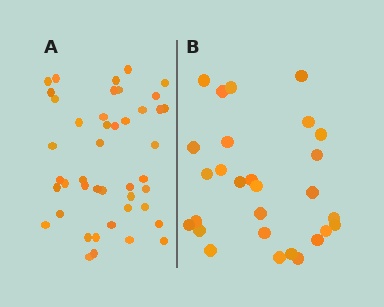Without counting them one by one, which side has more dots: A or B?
Region A (the left region) has more dots.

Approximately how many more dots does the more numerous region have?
Region A has approximately 15 more dots than region B.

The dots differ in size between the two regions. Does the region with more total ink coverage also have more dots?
No. Region B has more total ink coverage because its dots are larger, but region A actually contains more individual dots. Total area can be misleading — the number of items is what matters here.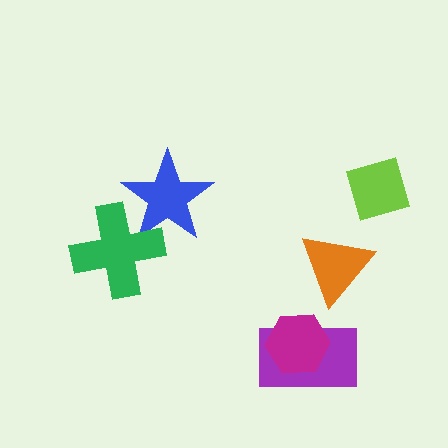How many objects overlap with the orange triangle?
0 objects overlap with the orange triangle.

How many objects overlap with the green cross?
1 object overlaps with the green cross.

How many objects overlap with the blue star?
1 object overlaps with the blue star.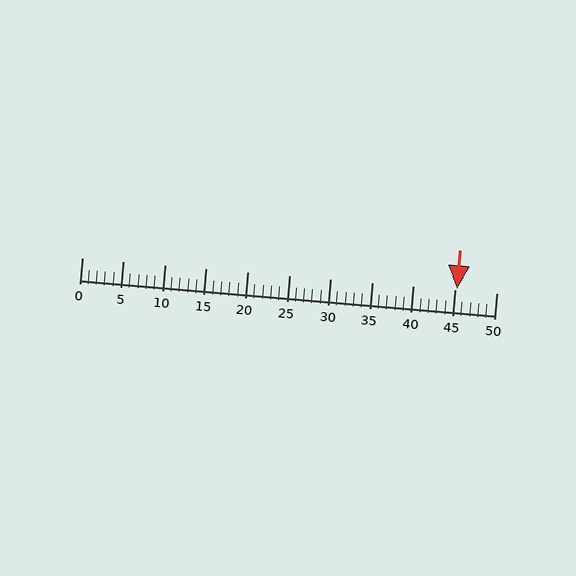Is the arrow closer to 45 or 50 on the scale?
The arrow is closer to 45.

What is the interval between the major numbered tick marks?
The major tick marks are spaced 5 units apart.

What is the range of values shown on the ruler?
The ruler shows values from 0 to 50.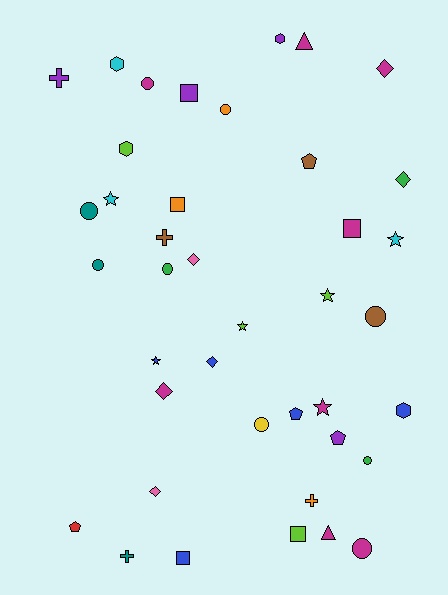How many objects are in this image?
There are 40 objects.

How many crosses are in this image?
There are 4 crosses.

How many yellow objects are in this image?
There is 1 yellow object.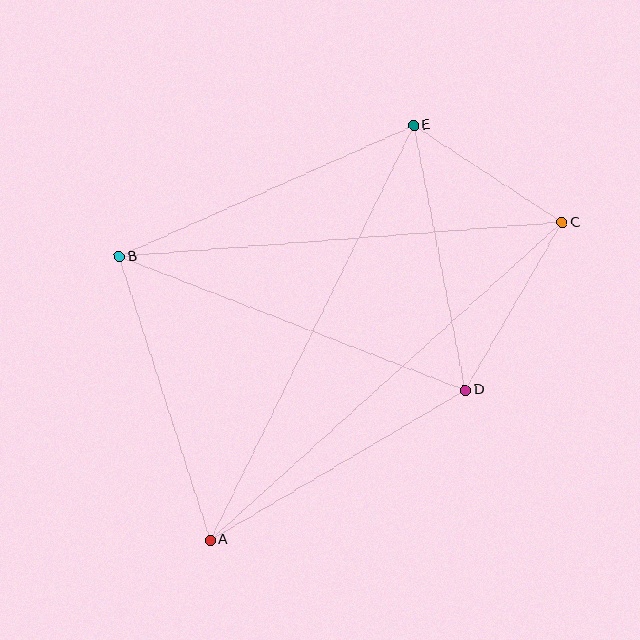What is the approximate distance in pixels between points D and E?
The distance between D and E is approximately 270 pixels.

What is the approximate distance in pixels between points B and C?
The distance between B and C is approximately 444 pixels.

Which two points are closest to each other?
Points C and E are closest to each other.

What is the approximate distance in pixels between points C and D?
The distance between C and D is approximately 194 pixels.